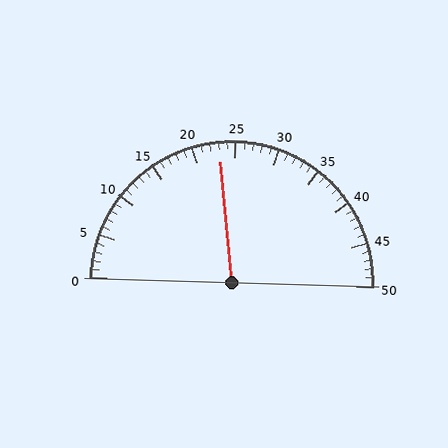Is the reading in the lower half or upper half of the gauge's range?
The reading is in the lower half of the range (0 to 50).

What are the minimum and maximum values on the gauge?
The gauge ranges from 0 to 50.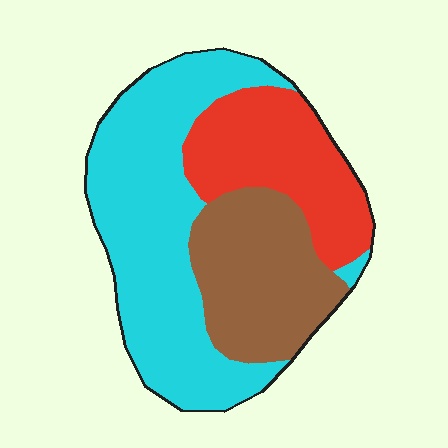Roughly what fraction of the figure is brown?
Brown covers roughly 25% of the figure.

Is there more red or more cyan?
Cyan.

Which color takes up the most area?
Cyan, at roughly 50%.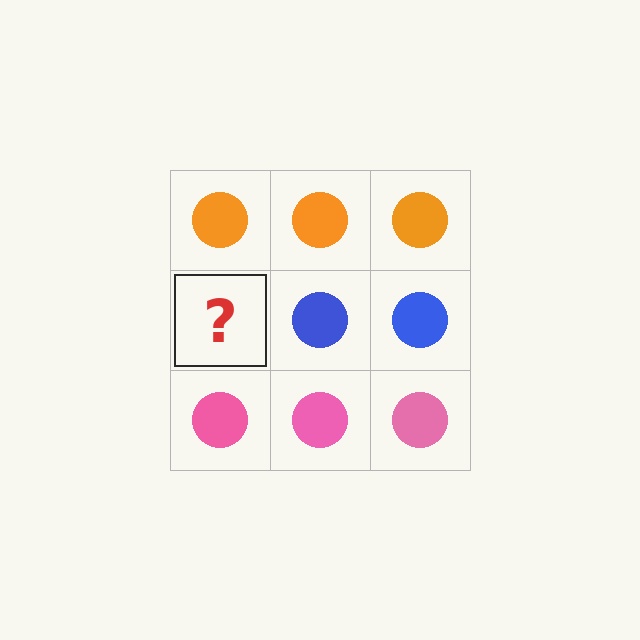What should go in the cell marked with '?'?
The missing cell should contain a blue circle.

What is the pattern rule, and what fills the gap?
The rule is that each row has a consistent color. The gap should be filled with a blue circle.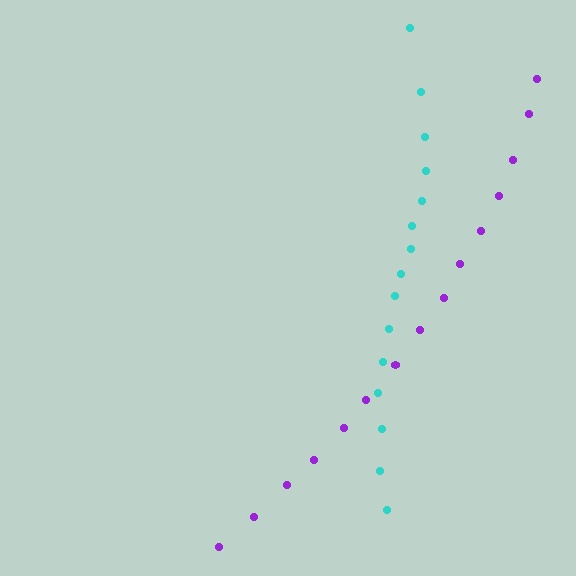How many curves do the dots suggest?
There are 2 distinct paths.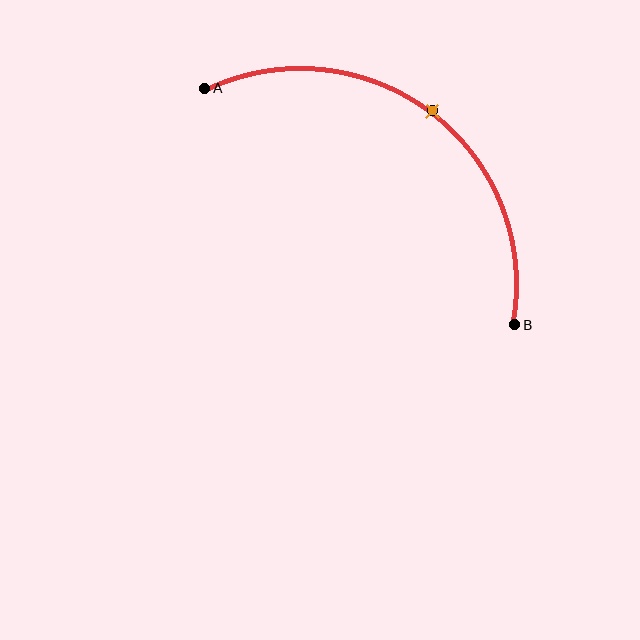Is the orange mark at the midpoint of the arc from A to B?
Yes. The orange mark lies on the arc at equal arc-length from both A and B — it is the arc midpoint.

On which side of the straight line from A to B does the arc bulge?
The arc bulges above and to the right of the straight line connecting A and B.